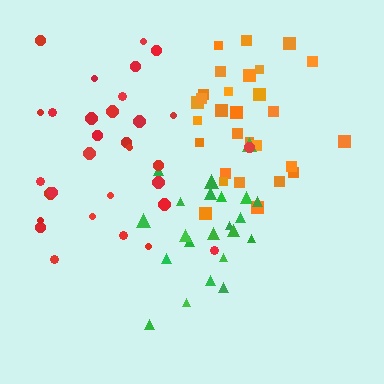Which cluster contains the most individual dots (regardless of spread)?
Red (31).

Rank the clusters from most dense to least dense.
green, orange, red.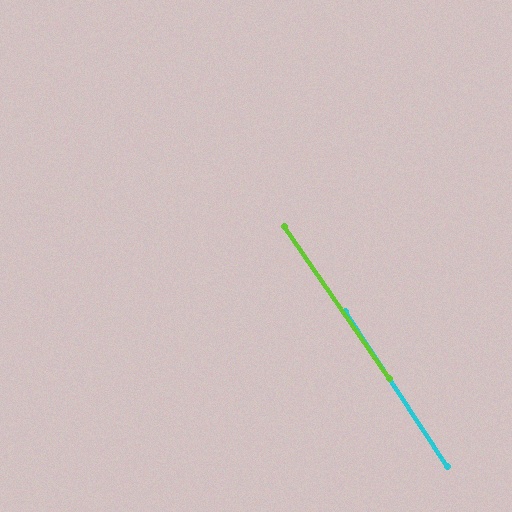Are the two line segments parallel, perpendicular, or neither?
Parallel — their directions differ by only 1.2°.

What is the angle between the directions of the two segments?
Approximately 1 degree.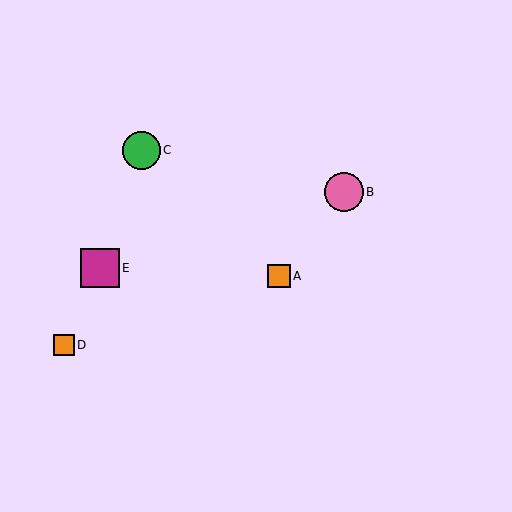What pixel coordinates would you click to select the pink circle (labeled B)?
Click at (344, 192) to select the pink circle B.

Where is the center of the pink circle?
The center of the pink circle is at (344, 192).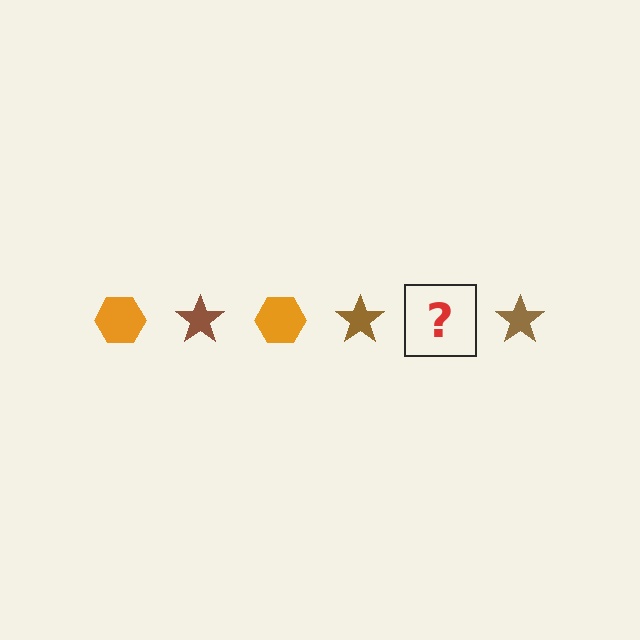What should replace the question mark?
The question mark should be replaced with an orange hexagon.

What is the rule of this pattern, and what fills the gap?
The rule is that the pattern alternates between orange hexagon and brown star. The gap should be filled with an orange hexagon.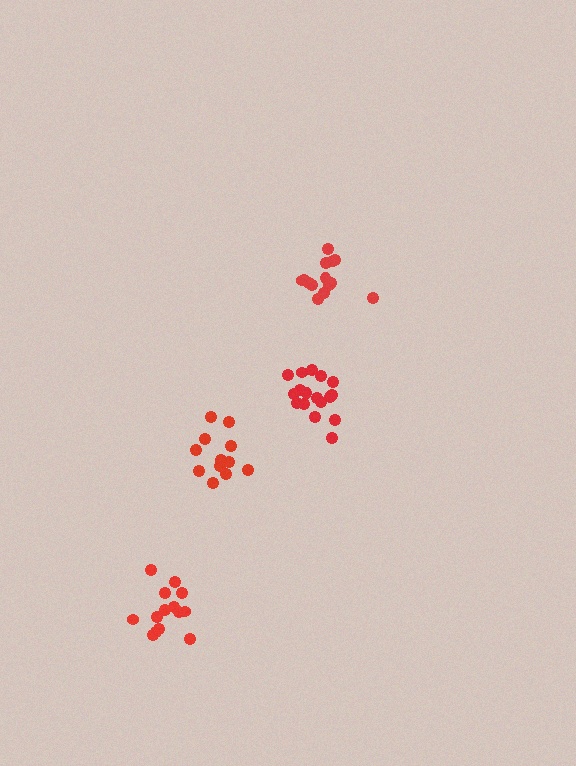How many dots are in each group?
Group 1: 17 dots, Group 2: 14 dots, Group 3: 14 dots, Group 4: 12 dots (57 total).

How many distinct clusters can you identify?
There are 4 distinct clusters.